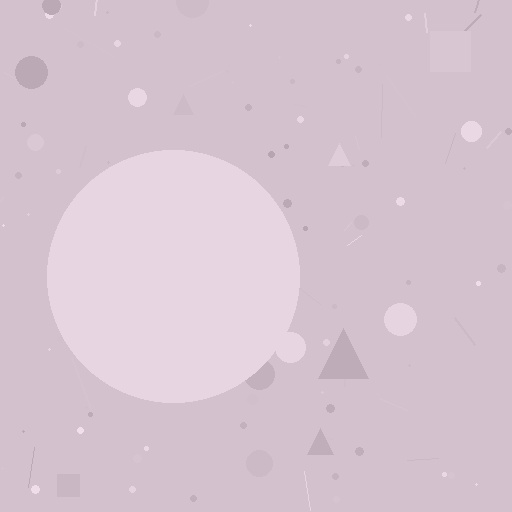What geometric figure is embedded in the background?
A circle is embedded in the background.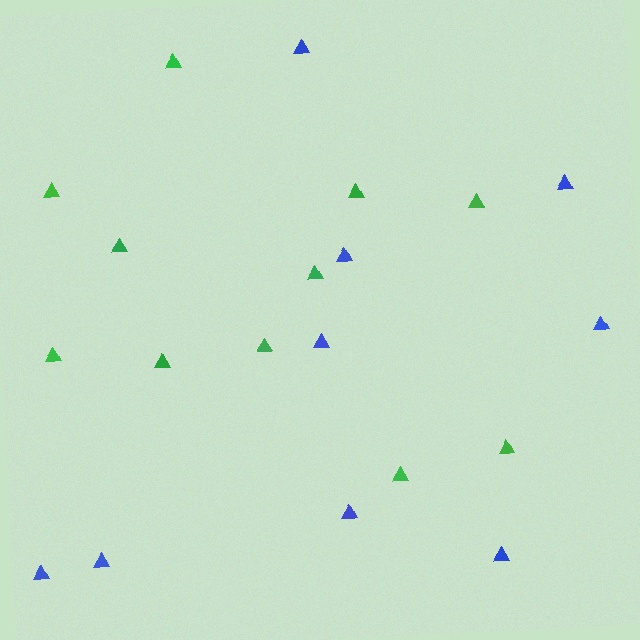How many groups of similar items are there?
There are 2 groups: one group of green triangles (11) and one group of blue triangles (9).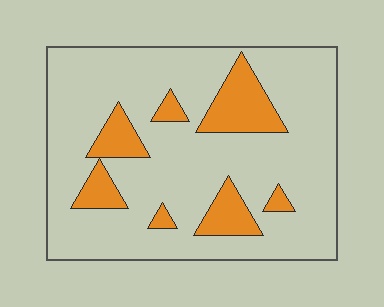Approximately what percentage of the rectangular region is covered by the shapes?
Approximately 20%.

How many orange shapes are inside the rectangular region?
7.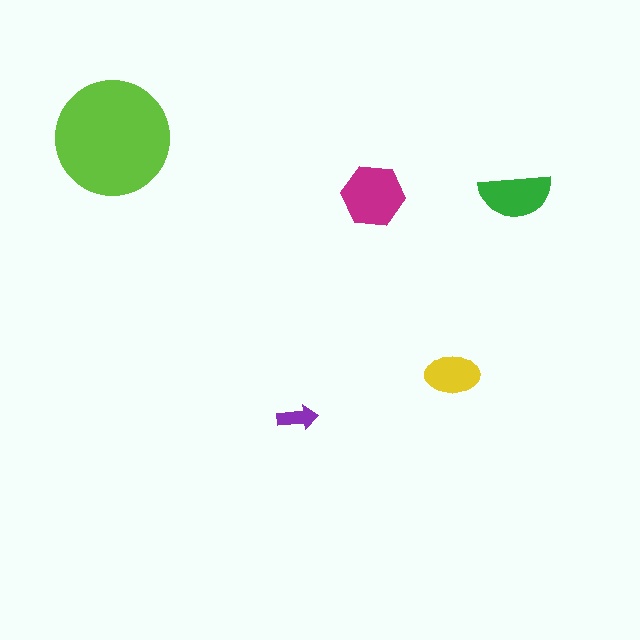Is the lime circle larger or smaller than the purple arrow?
Larger.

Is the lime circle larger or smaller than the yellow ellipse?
Larger.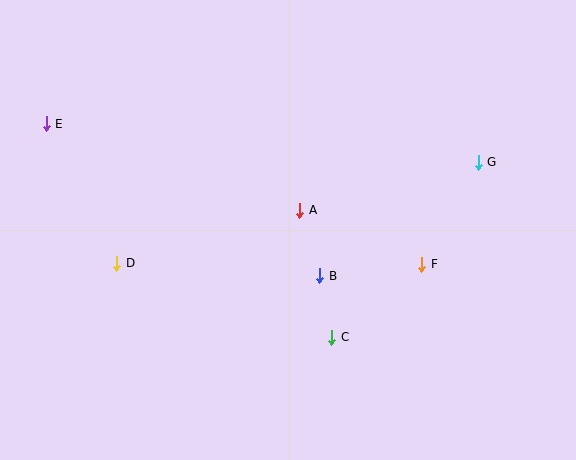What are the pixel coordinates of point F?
Point F is at (422, 264).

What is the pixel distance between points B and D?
The distance between B and D is 203 pixels.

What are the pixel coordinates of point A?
Point A is at (300, 210).